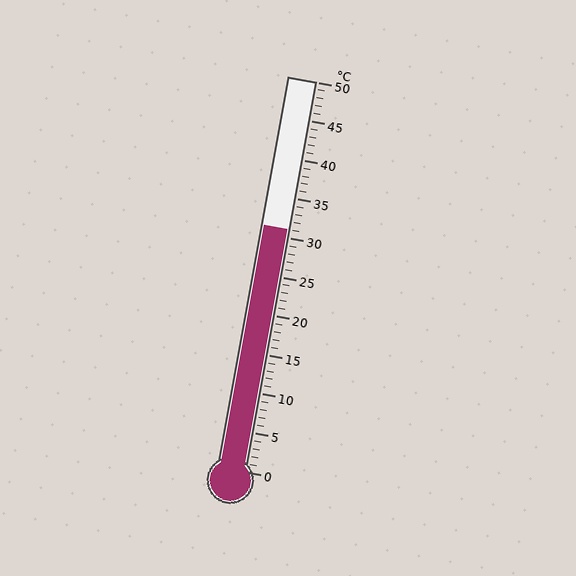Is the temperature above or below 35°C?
The temperature is below 35°C.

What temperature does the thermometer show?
The thermometer shows approximately 31°C.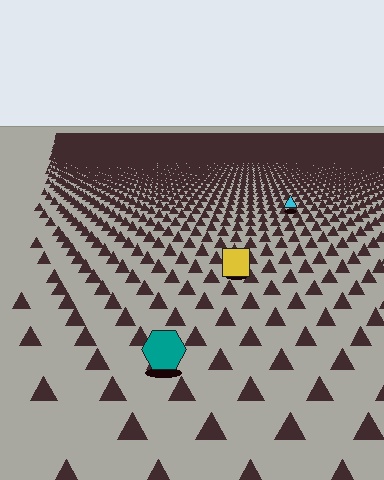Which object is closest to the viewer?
The teal hexagon is closest. The texture marks near it are larger and more spread out.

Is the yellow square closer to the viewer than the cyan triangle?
Yes. The yellow square is closer — you can tell from the texture gradient: the ground texture is coarser near it.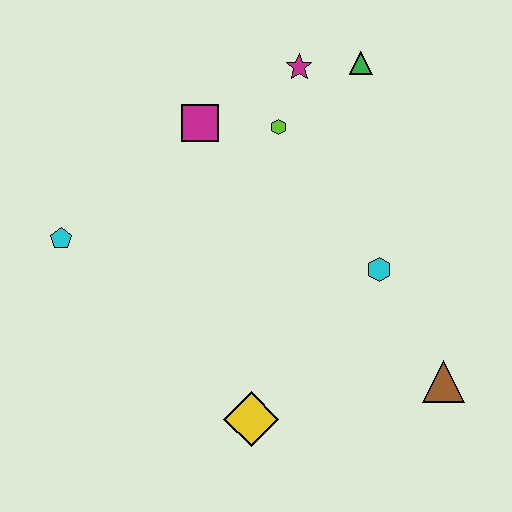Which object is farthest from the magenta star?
The yellow diamond is farthest from the magenta star.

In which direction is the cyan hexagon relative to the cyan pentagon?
The cyan hexagon is to the right of the cyan pentagon.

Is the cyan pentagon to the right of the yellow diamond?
No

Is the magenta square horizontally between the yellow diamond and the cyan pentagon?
Yes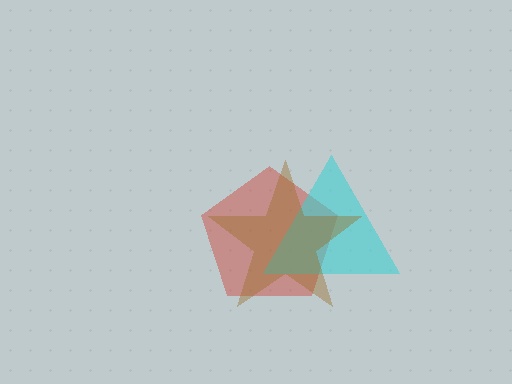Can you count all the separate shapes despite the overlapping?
Yes, there are 3 separate shapes.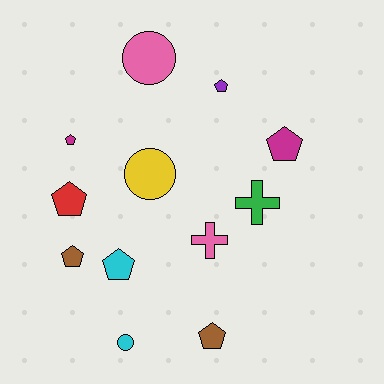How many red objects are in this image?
There is 1 red object.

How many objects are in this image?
There are 12 objects.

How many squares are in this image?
There are no squares.